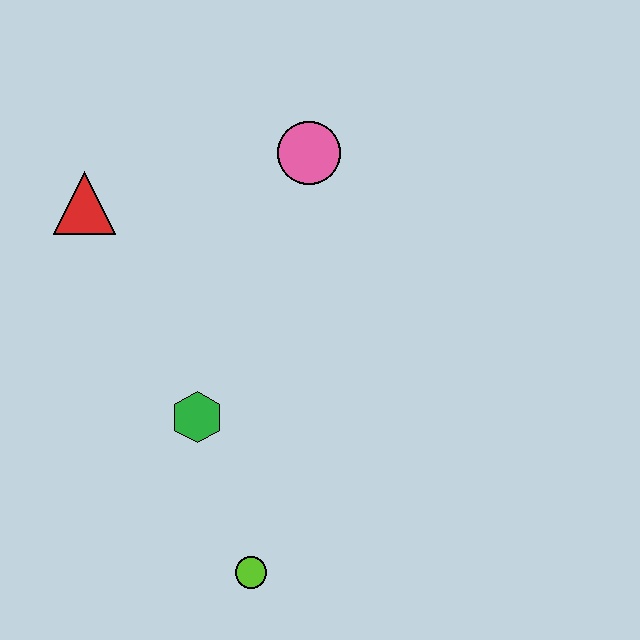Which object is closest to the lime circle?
The green hexagon is closest to the lime circle.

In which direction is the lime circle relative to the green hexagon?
The lime circle is below the green hexagon.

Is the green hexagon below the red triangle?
Yes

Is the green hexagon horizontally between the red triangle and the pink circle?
Yes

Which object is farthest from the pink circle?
The lime circle is farthest from the pink circle.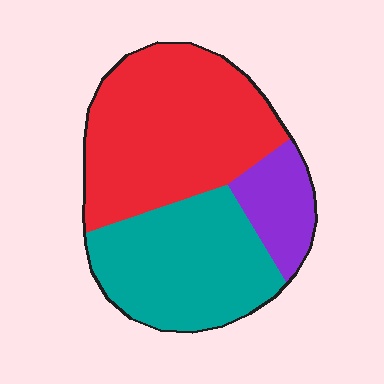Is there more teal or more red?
Red.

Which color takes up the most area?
Red, at roughly 50%.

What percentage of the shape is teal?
Teal covers roughly 35% of the shape.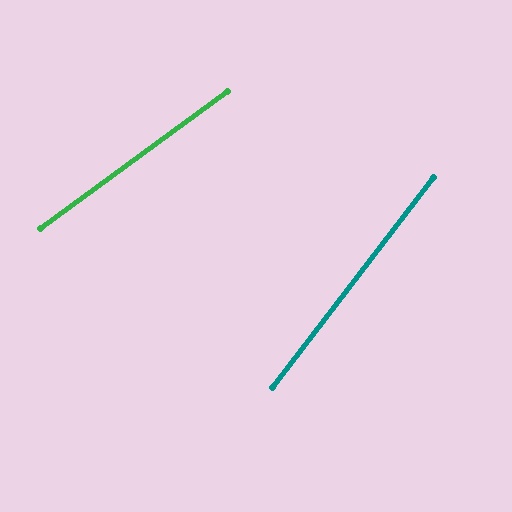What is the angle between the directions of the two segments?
Approximately 16 degrees.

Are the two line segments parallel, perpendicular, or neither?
Neither parallel nor perpendicular — they differ by about 16°.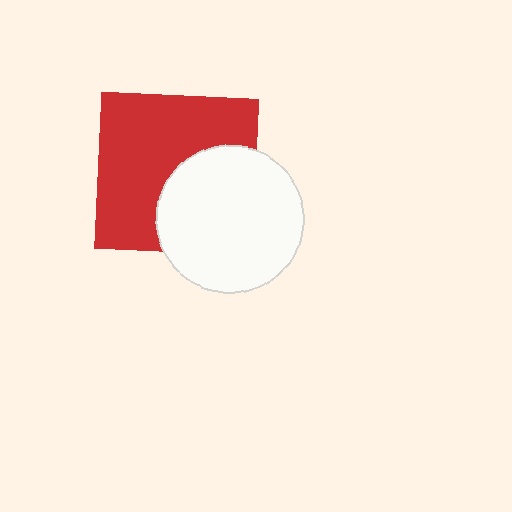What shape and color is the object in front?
The object in front is a white circle.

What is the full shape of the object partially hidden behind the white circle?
The partially hidden object is a red square.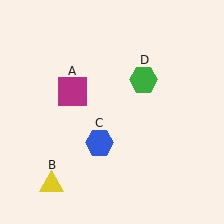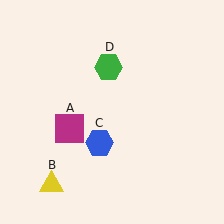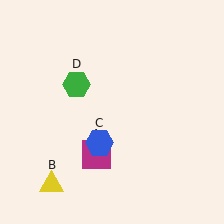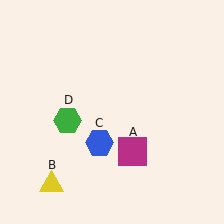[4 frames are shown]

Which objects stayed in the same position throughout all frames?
Yellow triangle (object B) and blue hexagon (object C) remained stationary.